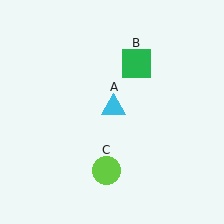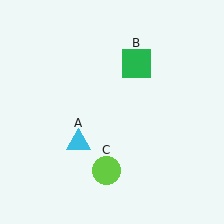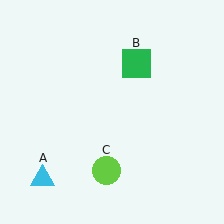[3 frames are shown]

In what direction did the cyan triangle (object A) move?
The cyan triangle (object A) moved down and to the left.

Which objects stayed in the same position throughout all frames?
Green square (object B) and lime circle (object C) remained stationary.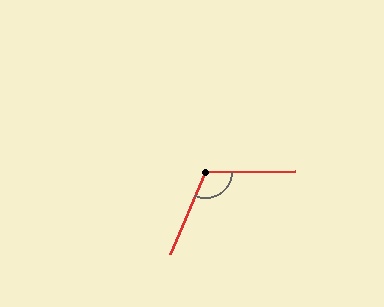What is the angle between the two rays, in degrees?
Approximately 114 degrees.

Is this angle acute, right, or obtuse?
It is obtuse.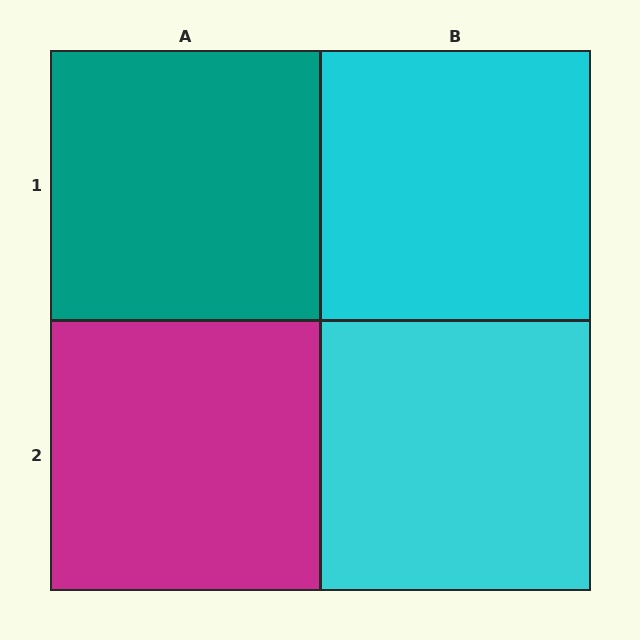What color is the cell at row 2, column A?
Magenta.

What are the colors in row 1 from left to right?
Teal, cyan.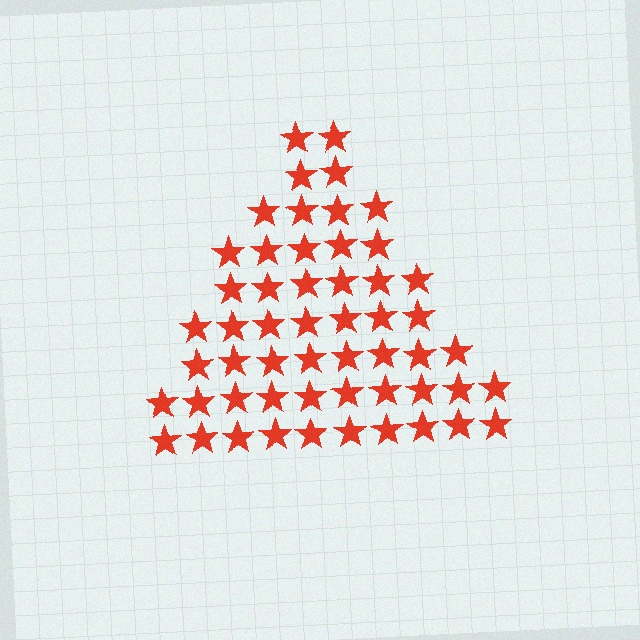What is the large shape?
The large shape is a triangle.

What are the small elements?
The small elements are stars.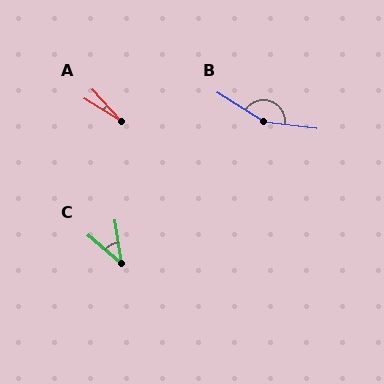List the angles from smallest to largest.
A (16°), C (41°), B (155°).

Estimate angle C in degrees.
Approximately 41 degrees.